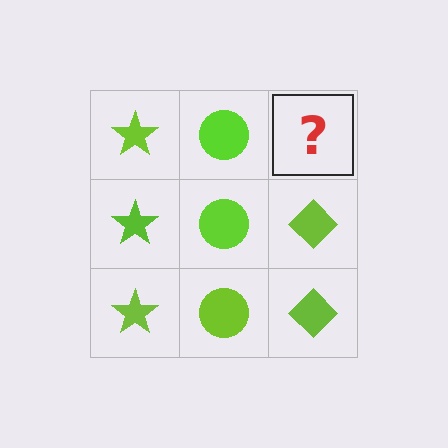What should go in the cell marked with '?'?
The missing cell should contain a lime diamond.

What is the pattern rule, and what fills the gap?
The rule is that each column has a consistent shape. The gap should be filled with a lime diamond.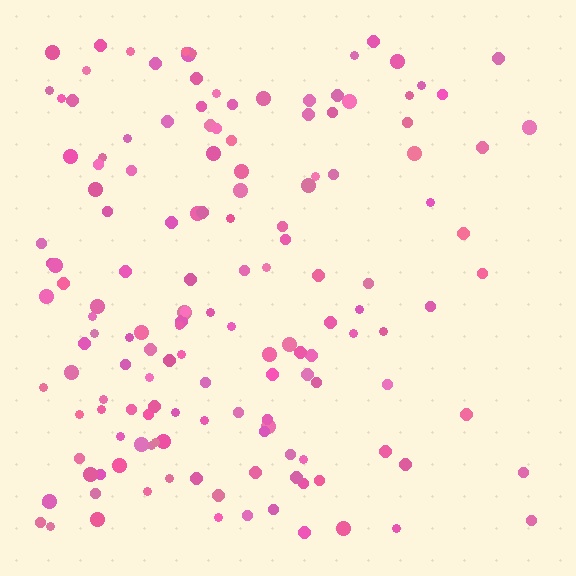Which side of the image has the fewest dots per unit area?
The right.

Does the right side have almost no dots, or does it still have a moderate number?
Still a moderate number, just noticeably fewer than the left.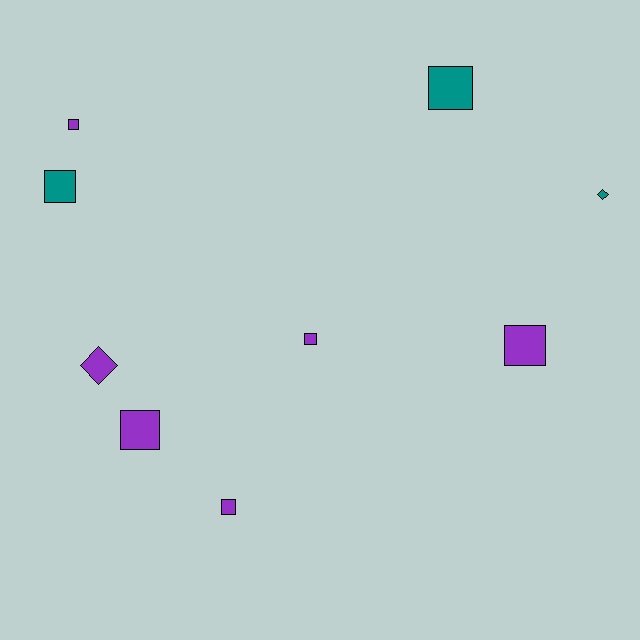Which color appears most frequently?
Purple, with 6 objects.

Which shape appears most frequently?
Square, with 7 objects.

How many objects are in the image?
There are 9 objects.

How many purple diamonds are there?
There is 1 purple diamond.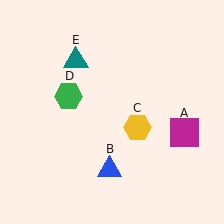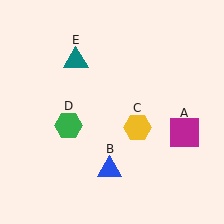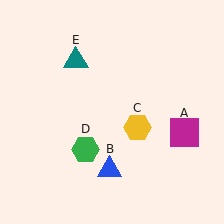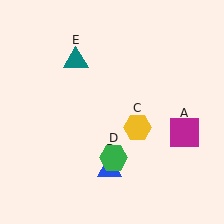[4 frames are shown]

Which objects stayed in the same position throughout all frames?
Magenta square (object A) and blue triangle (object B) and yellow hexagon (object C) and teal triangle (object E) remained stationary.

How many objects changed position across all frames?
1 object changed position: green hexagon (object D).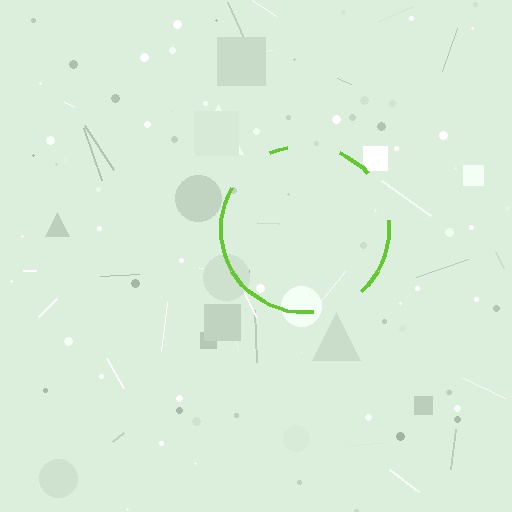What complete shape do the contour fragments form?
The contour fragments form a circle.